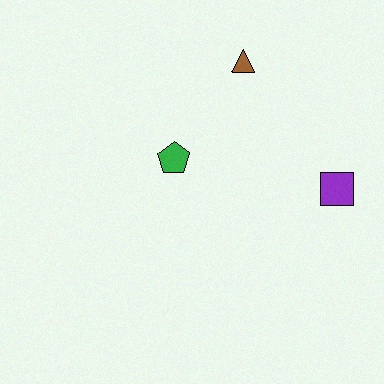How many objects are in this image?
There are 3 objects.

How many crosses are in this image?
There are no crosses.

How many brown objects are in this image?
There is 1 brown object.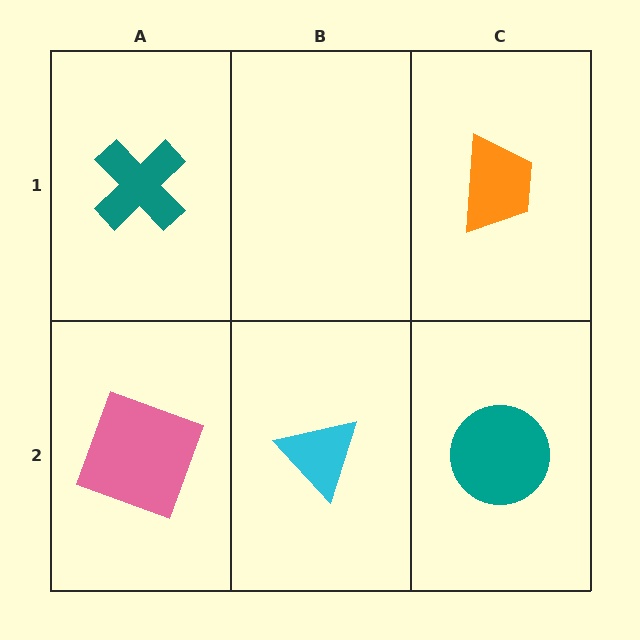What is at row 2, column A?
A pink square.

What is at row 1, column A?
A teal cross.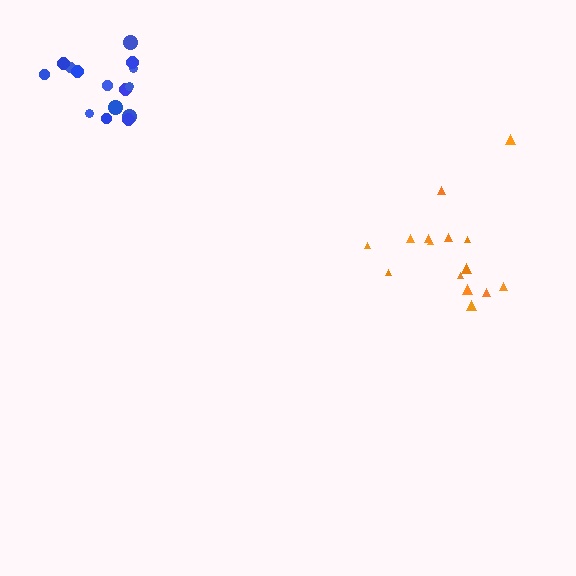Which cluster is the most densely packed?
Blue.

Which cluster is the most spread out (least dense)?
Orange.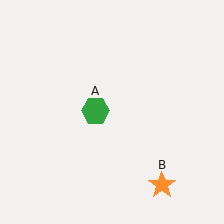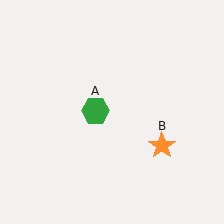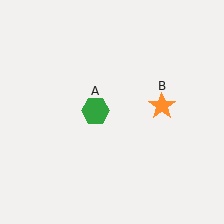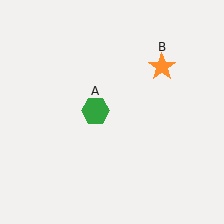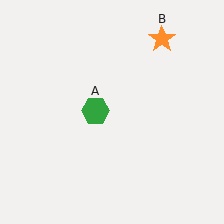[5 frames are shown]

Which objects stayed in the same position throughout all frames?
Green hexagon (object A) remained stationary.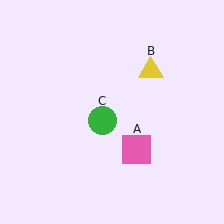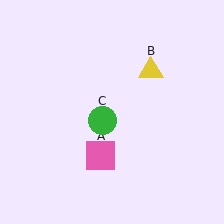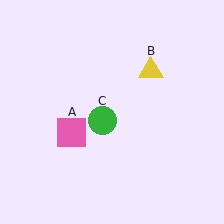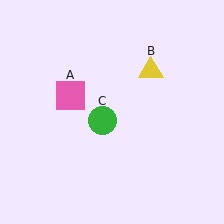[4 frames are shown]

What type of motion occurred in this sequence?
The pink square (object A) rotated clockwise around the center of the scene.